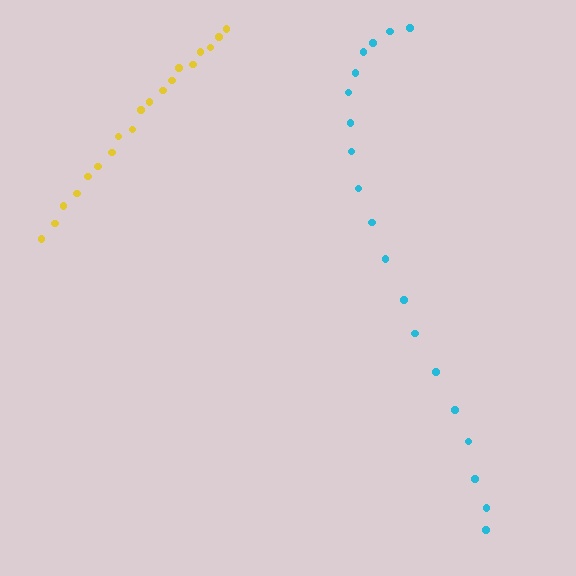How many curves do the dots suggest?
There are 2 distinct paths.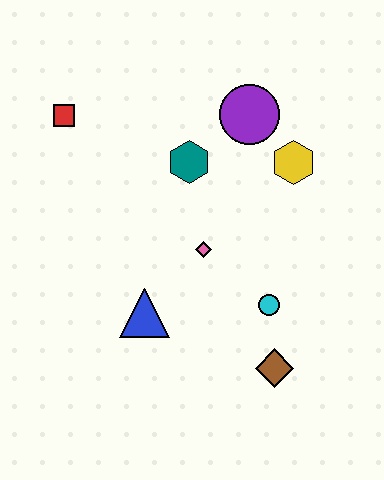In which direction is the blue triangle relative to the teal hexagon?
The blue triangle is below the teal hexagon.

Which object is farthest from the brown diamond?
The red square is farthest from the brown diamond.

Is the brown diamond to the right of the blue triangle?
Yes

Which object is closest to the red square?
The teal hexagon is closest to the red square.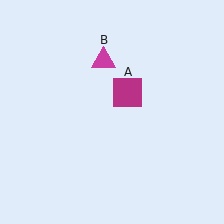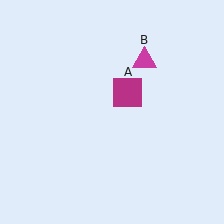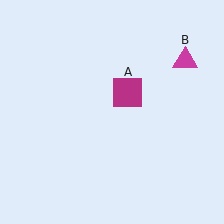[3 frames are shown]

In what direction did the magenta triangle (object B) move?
The magenta triangle (object B) moved right.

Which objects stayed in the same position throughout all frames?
Magenta square (object A) remained stationary.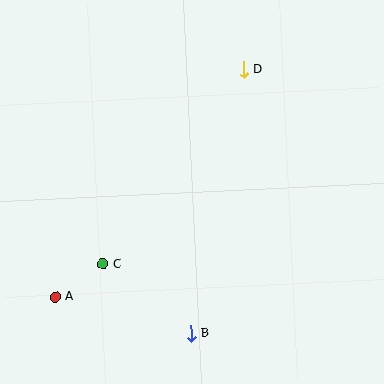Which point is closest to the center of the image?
Point C at (103, 264) is closest to the center.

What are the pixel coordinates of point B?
Point B is at (191, 334).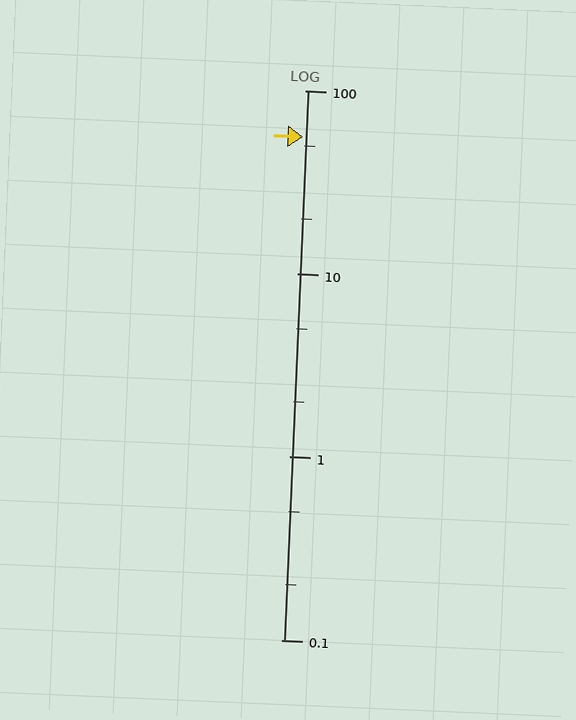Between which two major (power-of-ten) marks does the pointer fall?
The pointer is between 10 and 100.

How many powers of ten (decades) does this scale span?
The scale spans 3 decades, from 0.1 to 100.